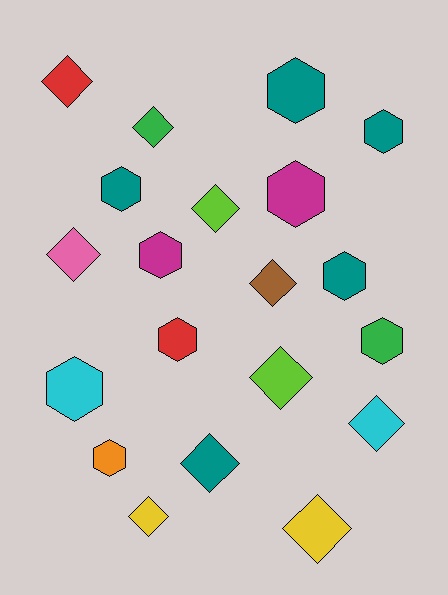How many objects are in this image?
There are 20 objects.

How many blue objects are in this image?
There are no blue objects.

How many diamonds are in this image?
There are 10 diamonds.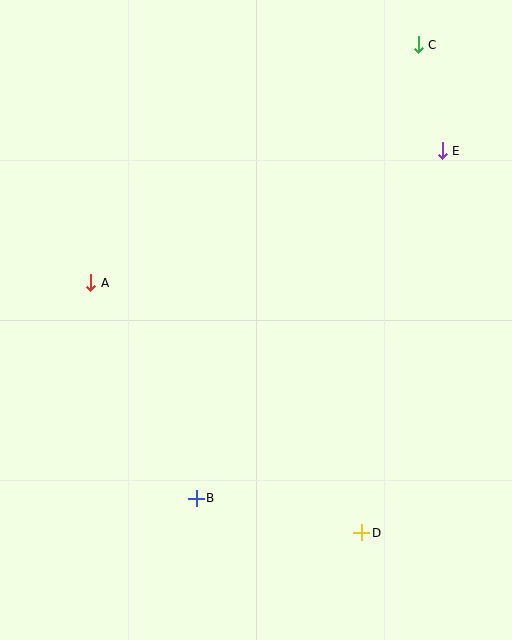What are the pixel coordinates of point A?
Point A is at (91, 283).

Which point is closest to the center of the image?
Point A at (91, 283) is closest to the center.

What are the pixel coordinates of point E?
Point E is at (442, 151).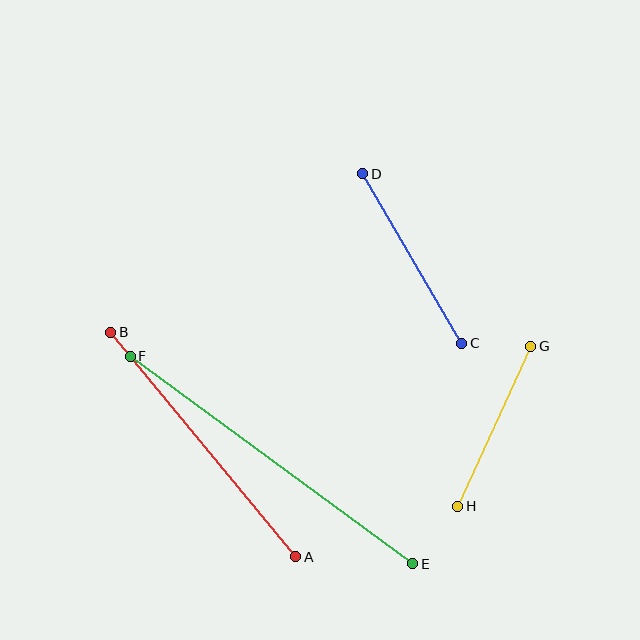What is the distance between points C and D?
The distance is approximately 197 pixels.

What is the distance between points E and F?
The distance is approximately 351 pixels.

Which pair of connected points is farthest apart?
Points E and F are farthest apart.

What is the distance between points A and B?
The distance is approximately 291 pixels.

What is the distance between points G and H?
The distance is approximately 176 pixels.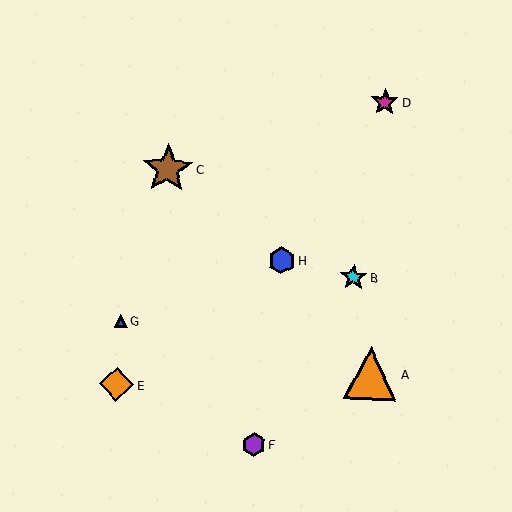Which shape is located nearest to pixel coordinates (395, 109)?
The magenta star (labeled D) at (385, 102) is nearest to that location.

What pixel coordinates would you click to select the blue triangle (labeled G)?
Click at (121, 321) to select the blue triangle G.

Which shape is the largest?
The orange triangle (labeled A) is the largest.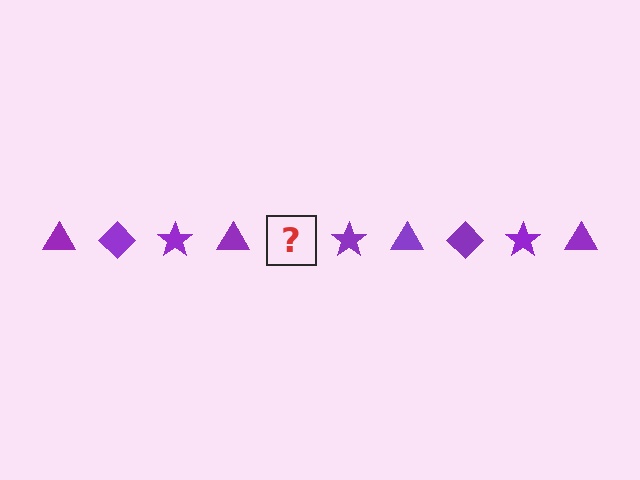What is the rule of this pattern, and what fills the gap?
The rule is that the pattern cycles through triangle, diamond, star shapes in purple. The gap should be filled with a purple diamond.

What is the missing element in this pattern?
The missing element is a purple diamond.